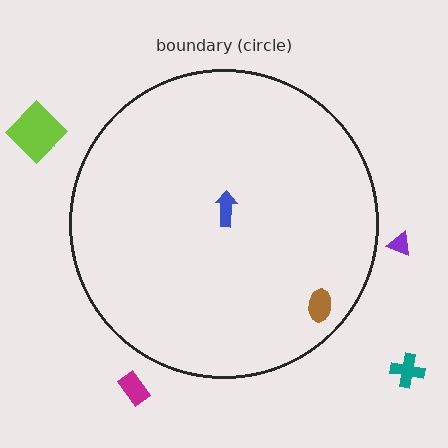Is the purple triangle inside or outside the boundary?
Outside.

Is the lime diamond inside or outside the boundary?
Outside.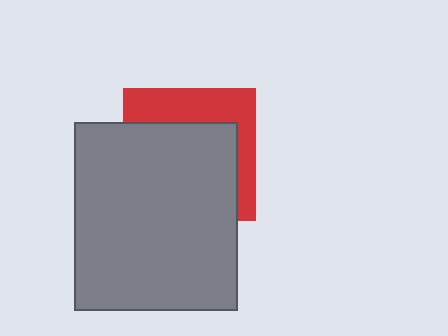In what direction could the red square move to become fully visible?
The red square could move up. That would shift it out from behind the gray rectangle entirely.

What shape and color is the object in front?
The object in front is a gray rectangle.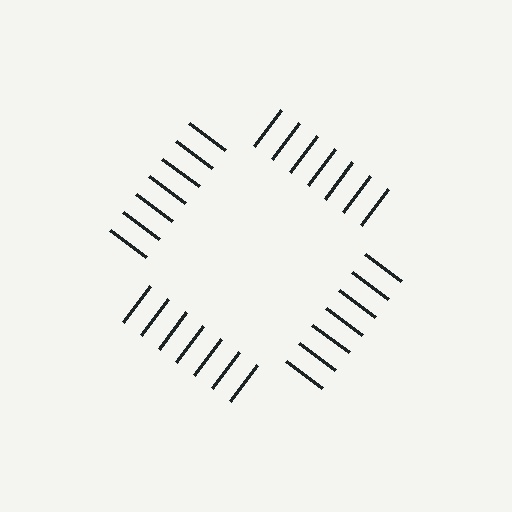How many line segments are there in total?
28 — 7 along each of the 4 edges.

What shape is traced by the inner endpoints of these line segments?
An illusory square — the line segments terminate on its edges but no continuous stroke is drawn.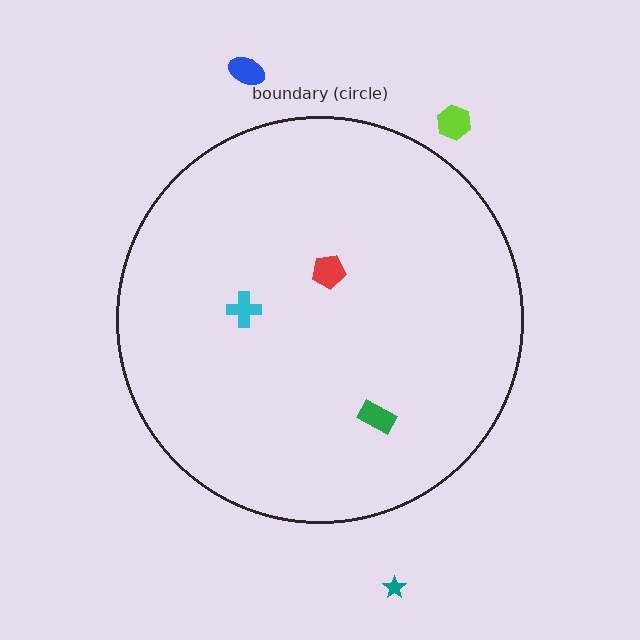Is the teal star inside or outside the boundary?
Outside.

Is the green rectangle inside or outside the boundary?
Inside.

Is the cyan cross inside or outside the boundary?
Inside.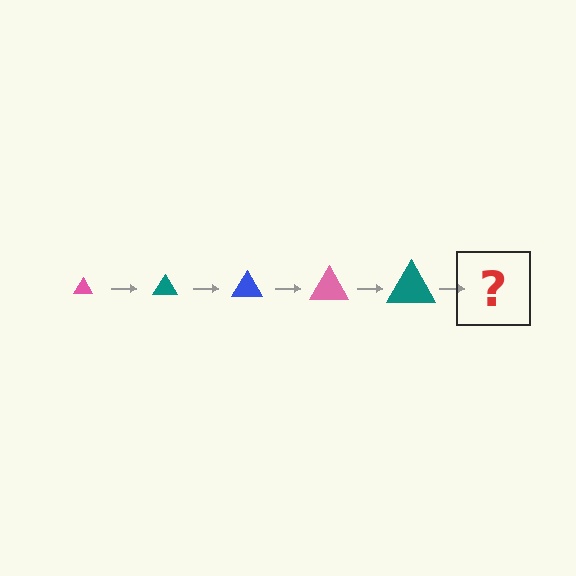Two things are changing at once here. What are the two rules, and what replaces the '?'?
The two rules are that the triangle grows larger each step and the color cycles through pink, teal, and blue. The '?' should be a blue triangle, larger than the previous one.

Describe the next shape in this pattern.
It should be a blue triangle, larger than the previous one.